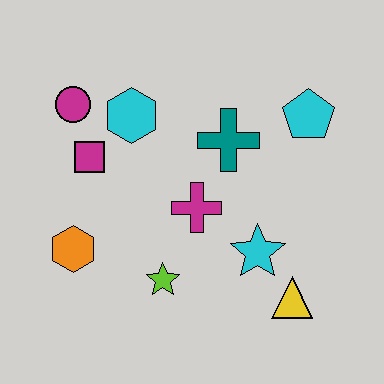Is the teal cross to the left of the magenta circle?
No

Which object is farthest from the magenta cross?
The magenta circle is farthest from the magenta cross.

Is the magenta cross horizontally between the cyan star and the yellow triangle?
No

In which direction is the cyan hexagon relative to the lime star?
The cyan hexagon is above the lime star.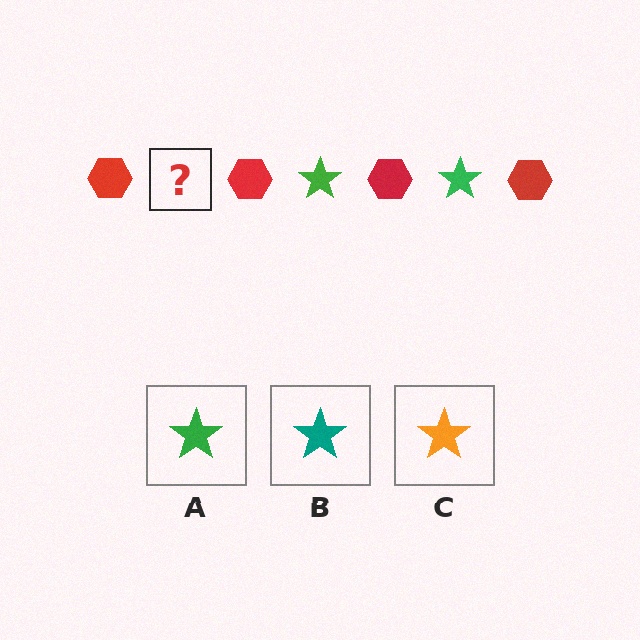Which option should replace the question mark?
Option A.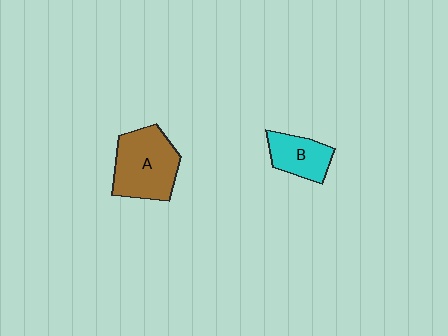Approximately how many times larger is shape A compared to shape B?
Approximately 1.7 times.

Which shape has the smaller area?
Shape B (cyan).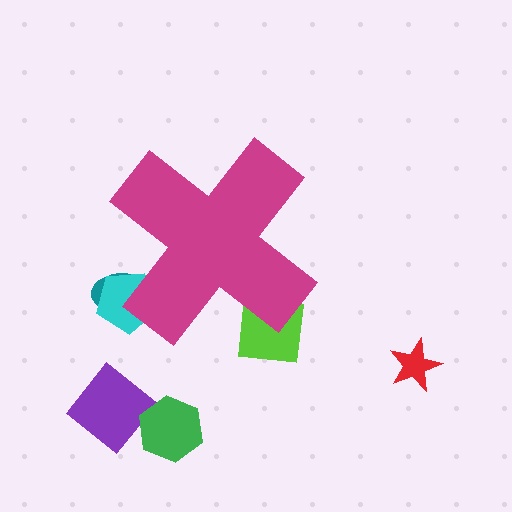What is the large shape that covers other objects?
A magenta cross.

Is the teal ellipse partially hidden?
Yes, the teal ellipse is partially hidden behind the magenta cross.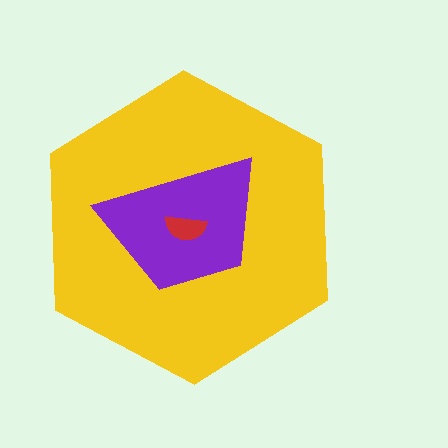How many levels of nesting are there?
3.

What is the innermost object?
The red semicircle.